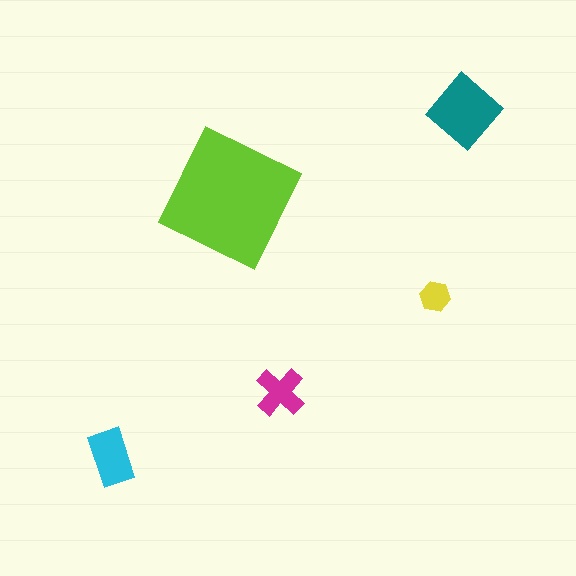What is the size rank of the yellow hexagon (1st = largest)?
5th.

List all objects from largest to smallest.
The lime square, the teal diamond, the cyan rectangle, the magenta cross, the yellow hexagon.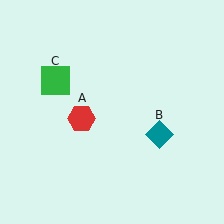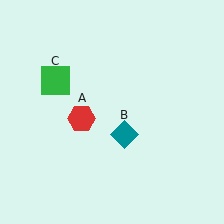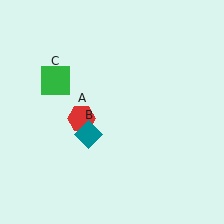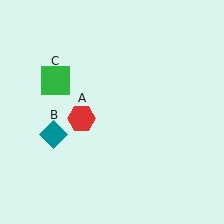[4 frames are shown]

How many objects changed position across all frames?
1 object changed position: teal diamond (object B).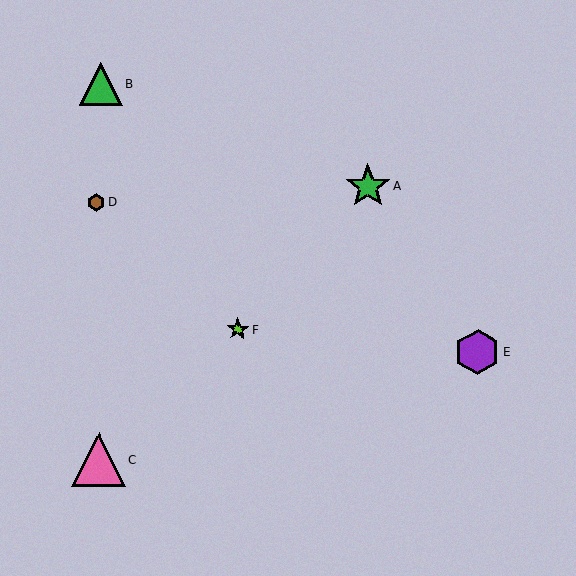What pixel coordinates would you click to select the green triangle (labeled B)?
Click at (101, 84) to select the green triangle B.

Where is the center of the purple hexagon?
The center of the purple hexagon is at (478, 352).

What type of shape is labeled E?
Shape E is a purple hexagon.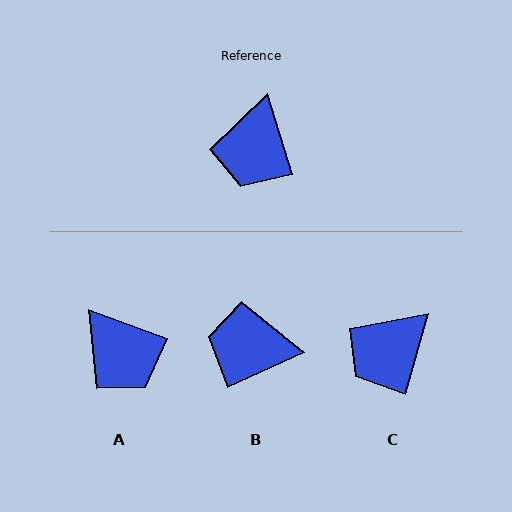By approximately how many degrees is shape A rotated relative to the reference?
Approximately 52 degrees counter-clockwise.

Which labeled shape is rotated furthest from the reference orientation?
B, about 83 degrees away.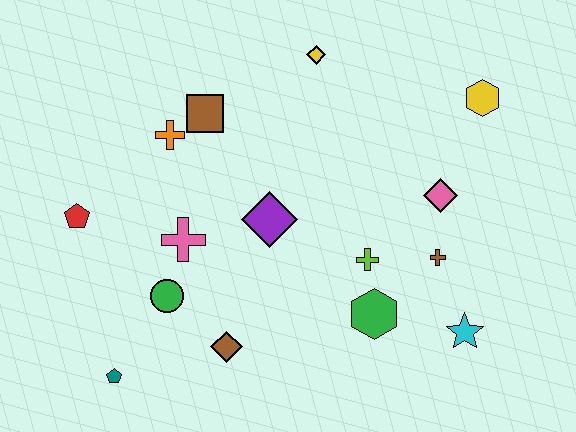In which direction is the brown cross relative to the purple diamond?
The brown cross is to the right of the purple diamond.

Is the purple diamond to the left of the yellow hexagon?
Yes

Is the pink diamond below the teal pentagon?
No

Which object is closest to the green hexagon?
The lime cross is closest to the green hexagon.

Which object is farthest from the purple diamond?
The yellow hexagon is farthest from the purple diamond.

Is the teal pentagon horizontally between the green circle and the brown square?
No